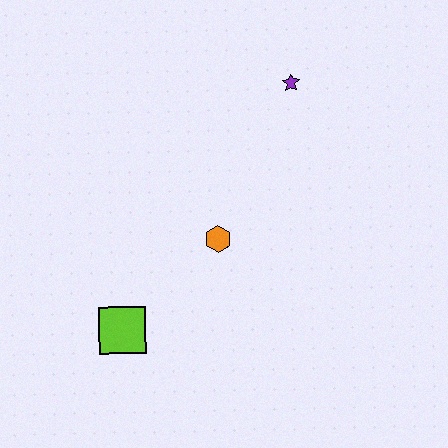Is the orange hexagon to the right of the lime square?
Yes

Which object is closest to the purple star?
The orange hexagon is closest to the purple star.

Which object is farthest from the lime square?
The purple star is farthest from the lime square.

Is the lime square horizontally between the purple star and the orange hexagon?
No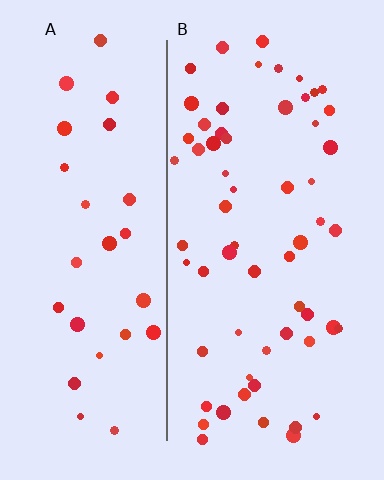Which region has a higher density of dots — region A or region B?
B (the right).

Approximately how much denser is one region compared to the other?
Approximately 2.0× — region B over region A.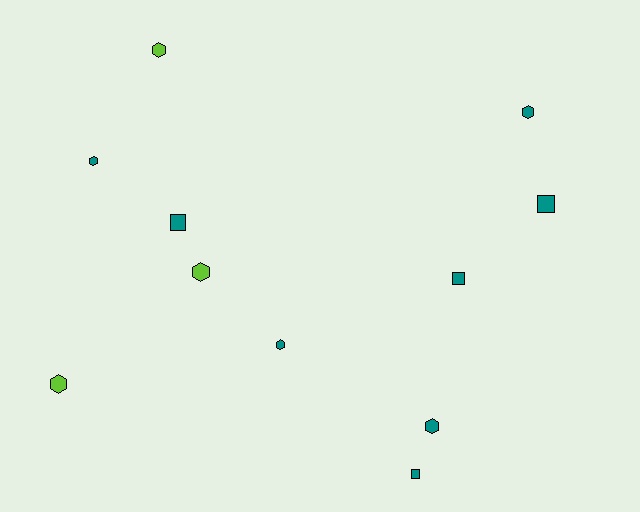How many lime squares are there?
There are no lime squares.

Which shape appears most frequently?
Hexagon, with 7 objects.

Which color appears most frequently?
Teal, with 8 objects.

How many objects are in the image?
There are 11 objects.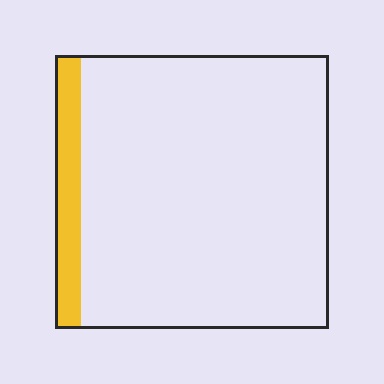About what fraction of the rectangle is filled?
About one tenth (1/10).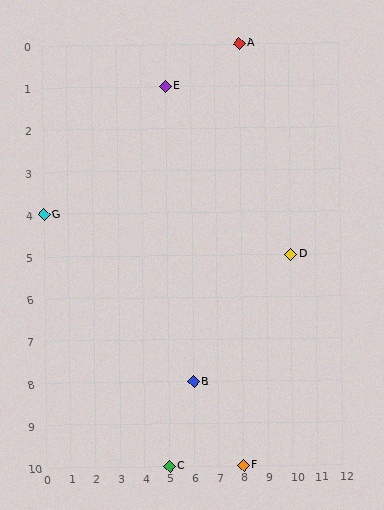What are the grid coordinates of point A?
Point A is at grid coordinates (8, 0).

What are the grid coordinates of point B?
Point B is at grid coordinates (6, 8).